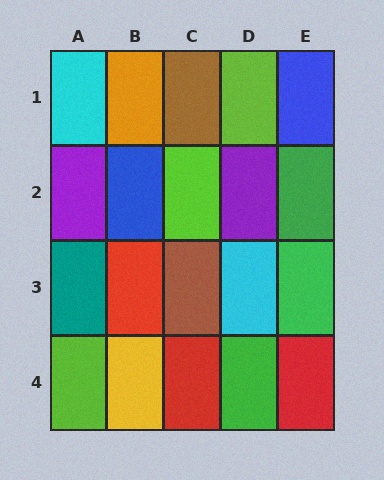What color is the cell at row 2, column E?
Green.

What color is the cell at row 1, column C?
Brown.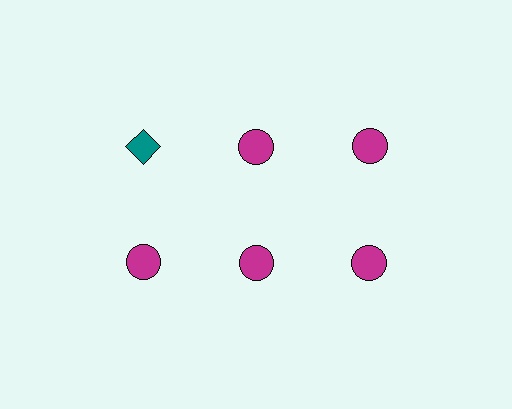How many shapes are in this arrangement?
There are 6 shapes arranged in a grid pattern.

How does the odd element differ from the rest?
It differs in both color (teal instead of magenta) and shape (diamond instead of circle).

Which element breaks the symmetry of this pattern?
The teal diamond in the top row, leftmost column breaks the symmetry. All other shapes are magenta circles.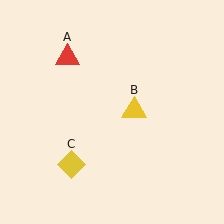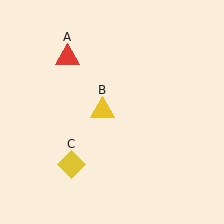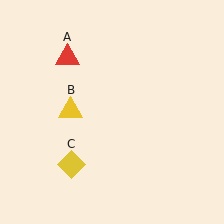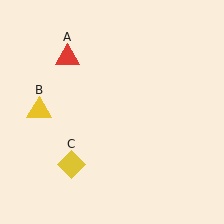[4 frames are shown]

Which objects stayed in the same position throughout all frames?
Red triangle (object A) and yellow diamond (object C) remained stationary.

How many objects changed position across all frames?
1 object changed position: yellow triangle (object B).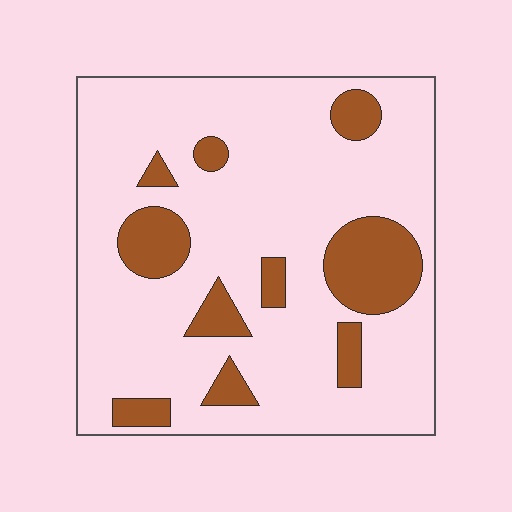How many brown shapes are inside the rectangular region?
10.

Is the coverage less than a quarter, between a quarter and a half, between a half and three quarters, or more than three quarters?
Less than a quarter.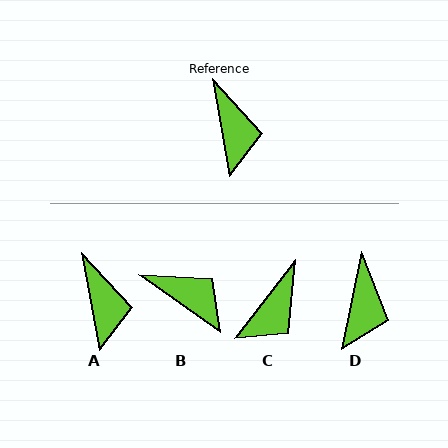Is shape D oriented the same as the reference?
No, it is off by about 21 degrees.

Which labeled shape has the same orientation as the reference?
A.